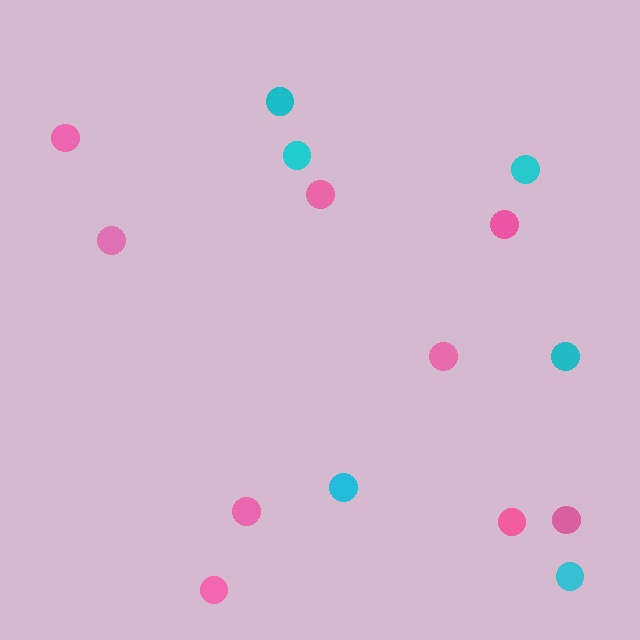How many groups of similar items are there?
There are 2 groups: one group of pink circles (9) and one group of cyan circles (6).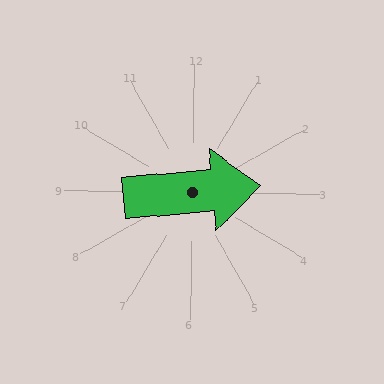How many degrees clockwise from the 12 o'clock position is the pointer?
Approximately 84 degrees.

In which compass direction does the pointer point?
East.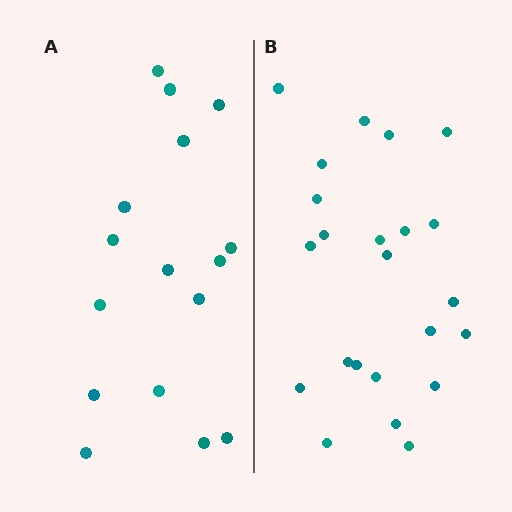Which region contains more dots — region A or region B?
Region B (the right region) has more dots.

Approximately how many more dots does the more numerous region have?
Region B has roughly 8 or so more dots than region A.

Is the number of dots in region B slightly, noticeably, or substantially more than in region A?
Region B has noticeably more, but not dramatically so. The ratio is roughly 1.4 to 1.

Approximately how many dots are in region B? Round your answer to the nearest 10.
About 20 dots. (The exact count is 23, which rounds to 20.)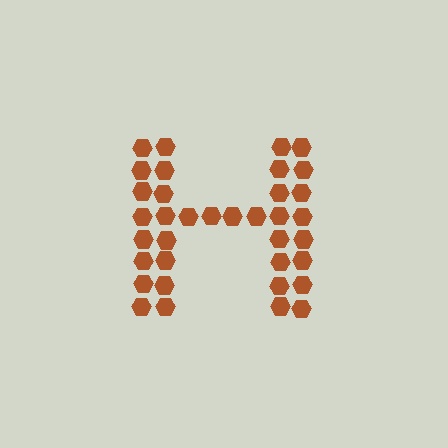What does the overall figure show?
The overall figure shows the letter H.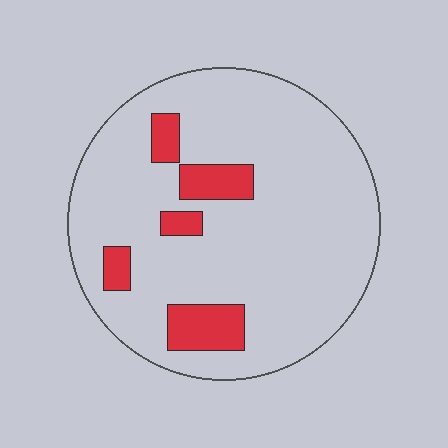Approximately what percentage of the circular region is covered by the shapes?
Approximately 15%.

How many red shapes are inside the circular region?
5.